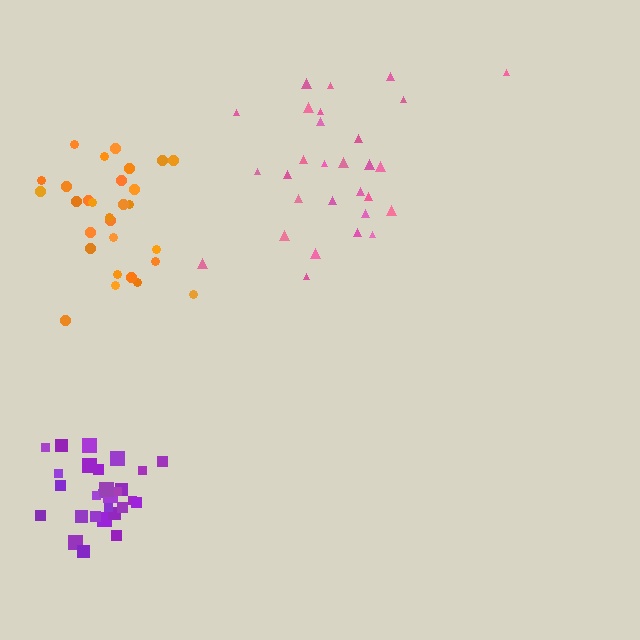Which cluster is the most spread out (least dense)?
Pink.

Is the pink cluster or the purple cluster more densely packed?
Purple.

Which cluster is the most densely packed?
Purple.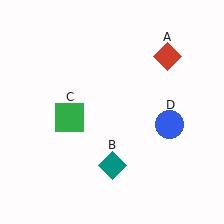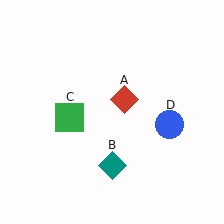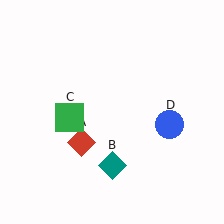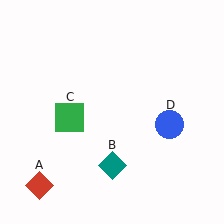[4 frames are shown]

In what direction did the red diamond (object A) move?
The red diamond (object A) moved down and to the left.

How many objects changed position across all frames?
1 object changed position: red diamond (object A).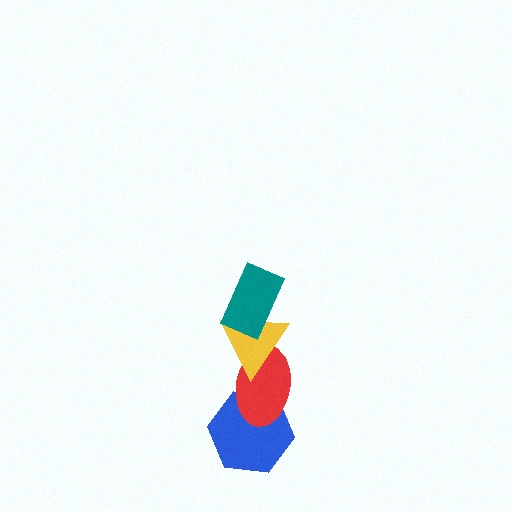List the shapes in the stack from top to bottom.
From top to bottom: the teal rectangle, the yellow triangle, the red ellipse, the blue hexagon.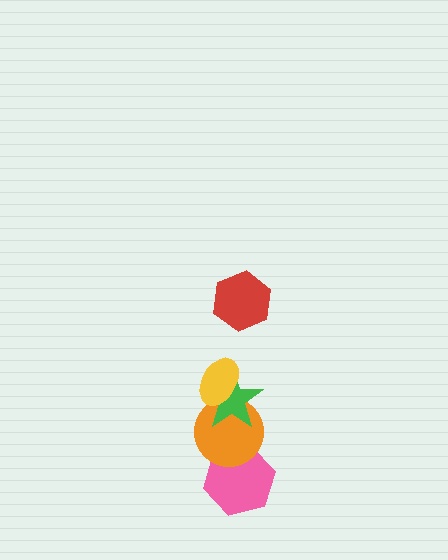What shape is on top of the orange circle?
The green star is on top of the orange circle.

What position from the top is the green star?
The green star is 3rd from the top.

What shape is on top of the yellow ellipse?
The red hexagon is on top of the yellow ellipse.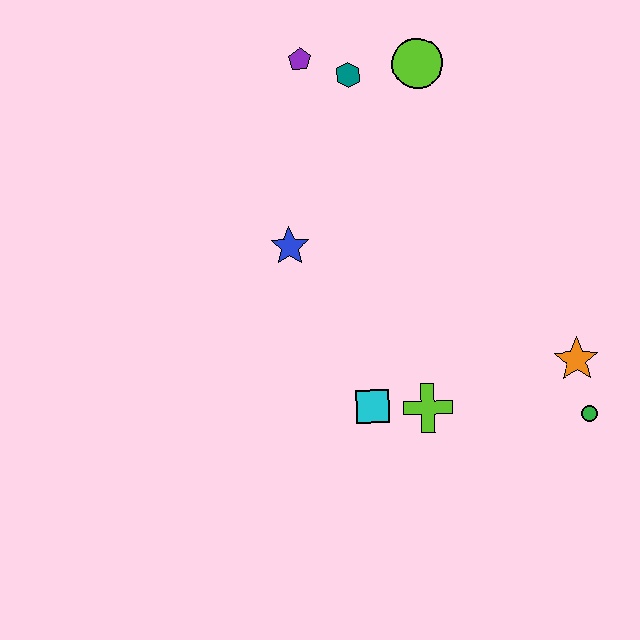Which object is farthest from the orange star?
The purple pentagon is farthest from the orange star.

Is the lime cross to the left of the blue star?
No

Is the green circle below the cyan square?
Yes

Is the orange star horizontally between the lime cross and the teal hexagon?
No